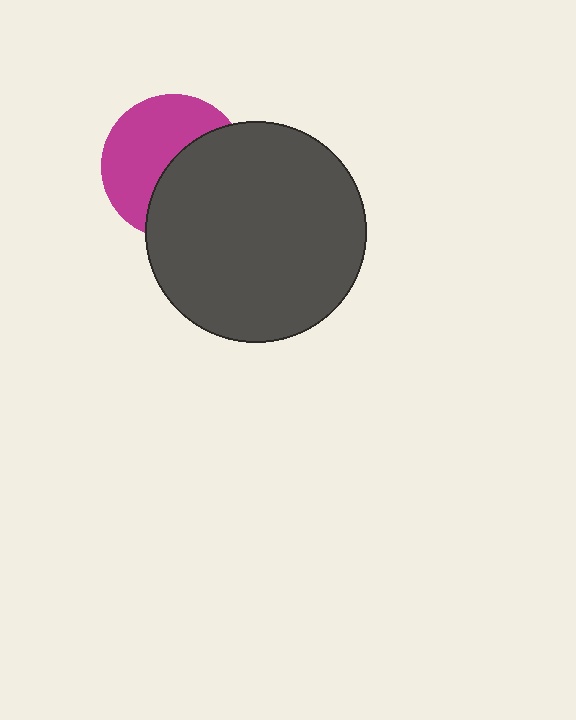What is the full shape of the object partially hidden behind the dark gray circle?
The partially hidden object is a magenta circle.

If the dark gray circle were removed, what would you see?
You would see the complete magenta circle.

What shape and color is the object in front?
The object in front is a dark gray circle.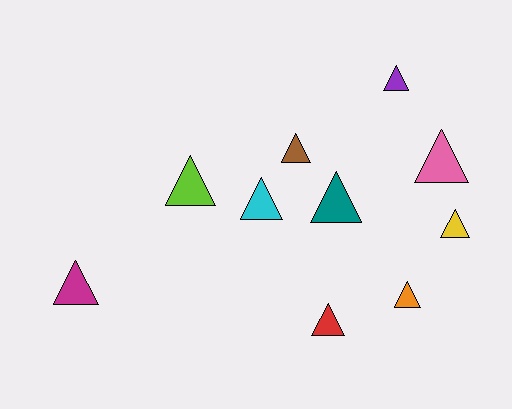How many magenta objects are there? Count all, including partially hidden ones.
There is 1 magenta object.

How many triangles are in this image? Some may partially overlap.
There are 10 triangles.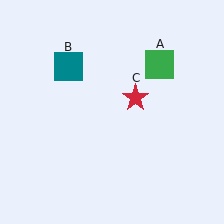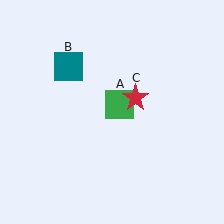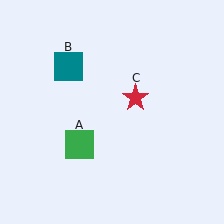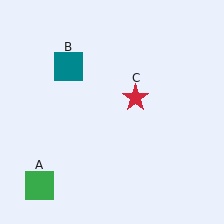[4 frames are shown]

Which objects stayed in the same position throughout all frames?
Teal square (object B) and red star (object C) remained stationary.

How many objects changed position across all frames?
1 object changed position: green square (object A).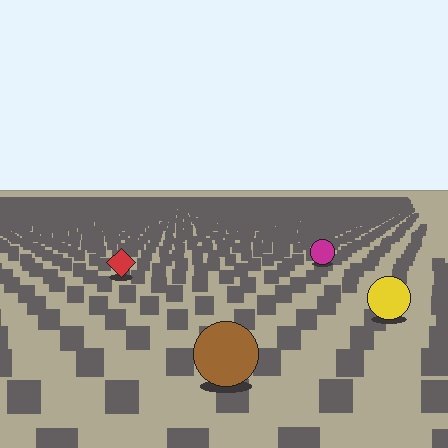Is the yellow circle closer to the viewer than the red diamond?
Yes. The yellow circle is closer — you can tell from the texture gradient: the ground texture is coarser near it.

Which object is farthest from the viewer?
The magenta circle is farthest from the viewer. It appears smaller and the ground texture around it is denser.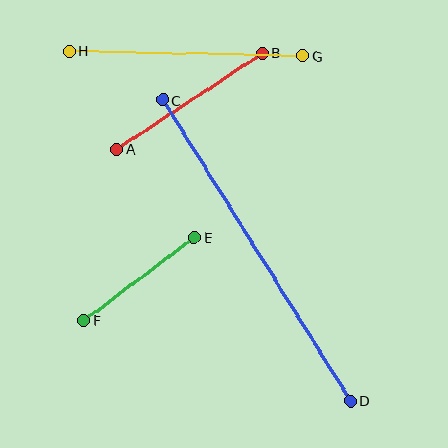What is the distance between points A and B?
The distance is approximately 174 pixels.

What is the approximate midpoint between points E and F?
The midpoint is at approximately (139, 279) pixels.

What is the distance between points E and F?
The distance is approximately 138 pixels.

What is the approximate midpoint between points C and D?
The midpoint is at approximately (256, 250) pixels.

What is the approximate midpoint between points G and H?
The midpoint is at approximately (186, 54) pixels.